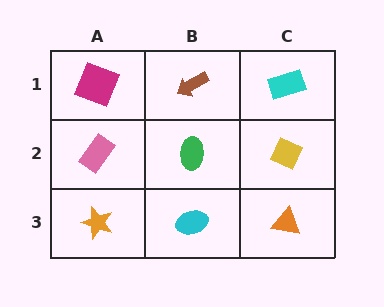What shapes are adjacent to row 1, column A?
A pink rectangle (row 2, column A), a brown arrow (row 1, column B).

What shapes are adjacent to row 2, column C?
A cyan rectangle (row 1, column C), an orange triangle (row 3, column C), a green ellipse (row 2, column B).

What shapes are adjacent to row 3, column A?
A pink rectangle (row 2, column A), a cyan ellipse (row 3, column B).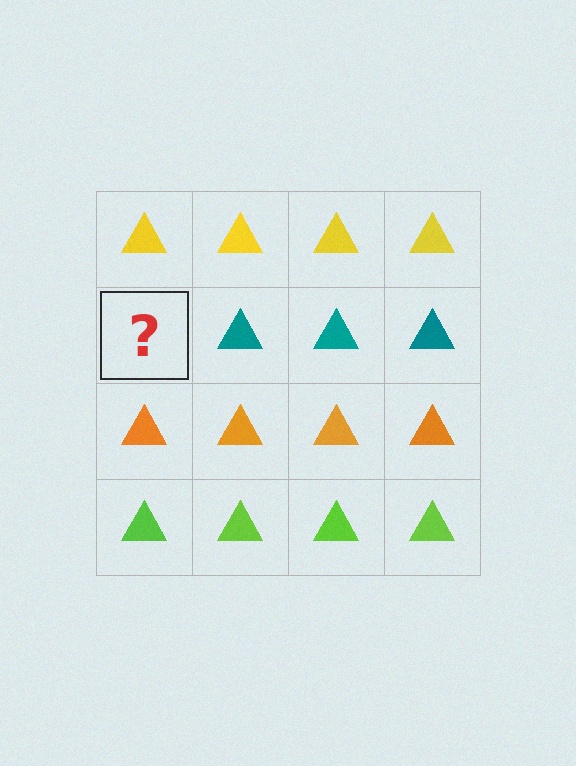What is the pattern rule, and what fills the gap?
The rule is that each row has a consistent color. The gap should be filled with a teal triangle.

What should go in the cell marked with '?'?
The missing cell should contain a teal triangle.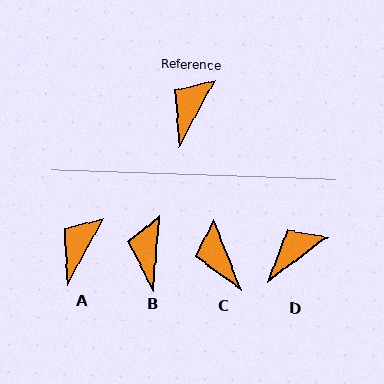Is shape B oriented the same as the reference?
No, it is off by about 24 degrees.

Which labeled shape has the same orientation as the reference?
A.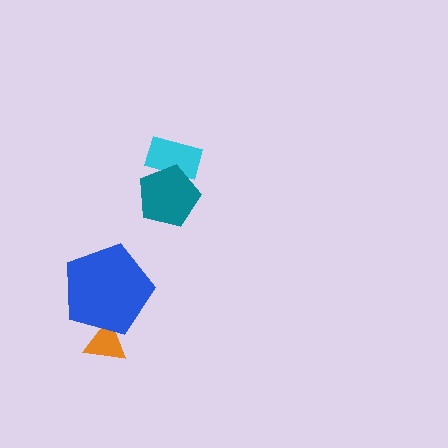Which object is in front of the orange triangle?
The blue pentagon is in front of the orange triangle.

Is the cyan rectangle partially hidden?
Yes, it is partially covered by another shape.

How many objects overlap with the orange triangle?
1 object overlaps with the orange triangle.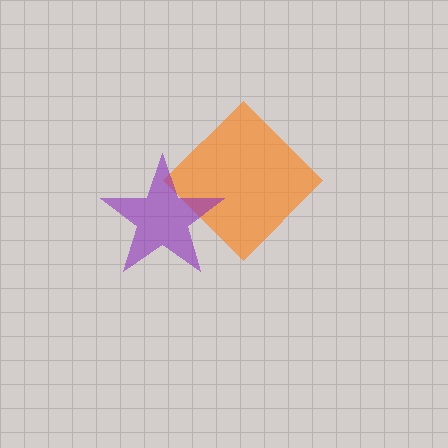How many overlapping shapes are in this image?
There are 2 overlapping shapes in the image.